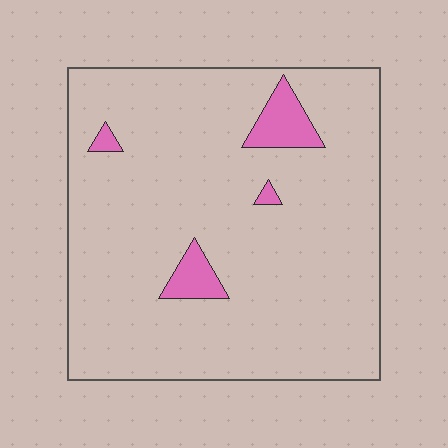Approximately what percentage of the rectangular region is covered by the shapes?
Approximately 5%.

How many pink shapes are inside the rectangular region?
4.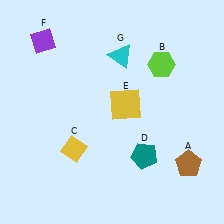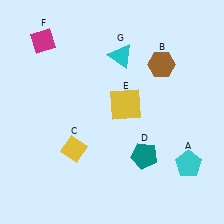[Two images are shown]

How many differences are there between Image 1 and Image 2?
There are 3 differences between the two images.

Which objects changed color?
A changed from brown to cyan. B changed from lime to brown. F changed from purple to magenta.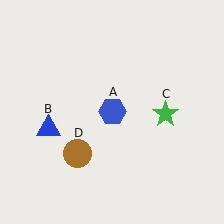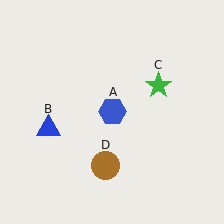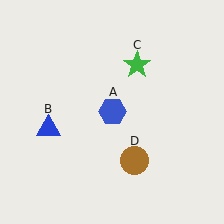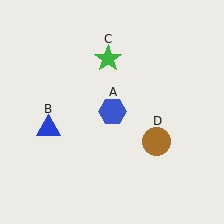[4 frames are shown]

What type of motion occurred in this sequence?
The green star (object C), brown circle (object D) rotated counterclockwise around the center of the scene.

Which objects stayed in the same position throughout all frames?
Blue hexagon (object A) and blue triangle (object B) remained stationary.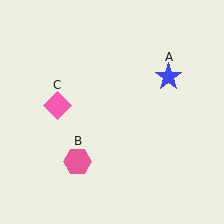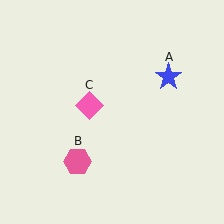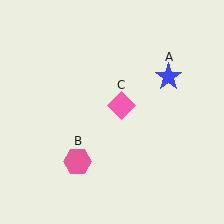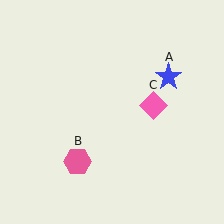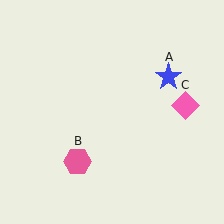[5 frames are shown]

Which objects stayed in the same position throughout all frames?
Blue star (object A) and pink hexagon (object B) remained stationary.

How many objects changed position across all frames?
1 object changed position: pink diamond (object C).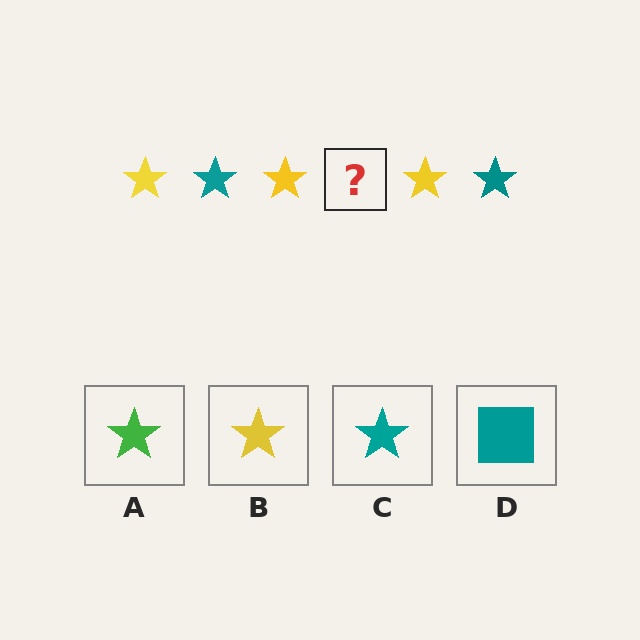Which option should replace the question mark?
Option C.